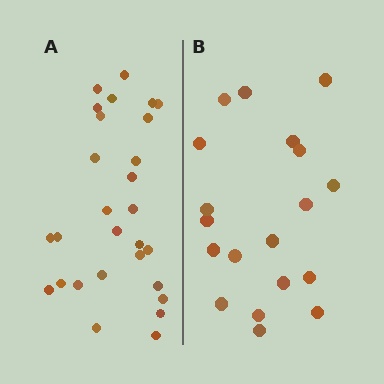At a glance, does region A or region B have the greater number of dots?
Region A (the left region) has more dots.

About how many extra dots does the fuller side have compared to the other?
Region A has roughly 8 or so more dots than region B.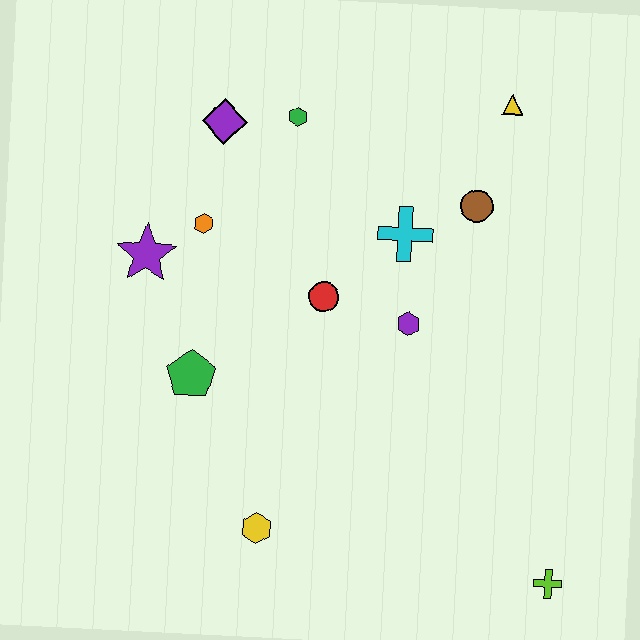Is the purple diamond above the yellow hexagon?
Yes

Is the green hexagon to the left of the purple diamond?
No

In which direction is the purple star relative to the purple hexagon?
The purple star is to the left of the purple hexagon.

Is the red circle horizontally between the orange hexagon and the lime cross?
Yes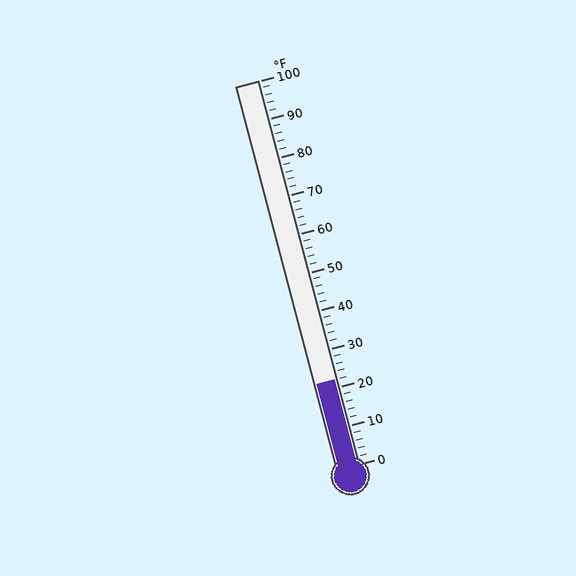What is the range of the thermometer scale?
The thermometer scale ranges from 0°F to 100°F.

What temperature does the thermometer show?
The thermometer shows approximately 22°F.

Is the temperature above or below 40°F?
The temperature is below 40°F.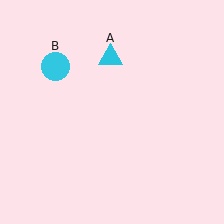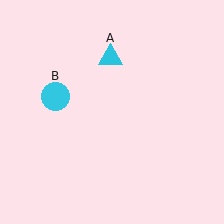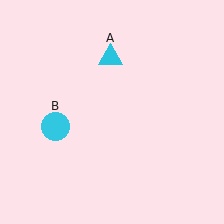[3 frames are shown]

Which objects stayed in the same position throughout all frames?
Cyan triangle (object A) remained stationary.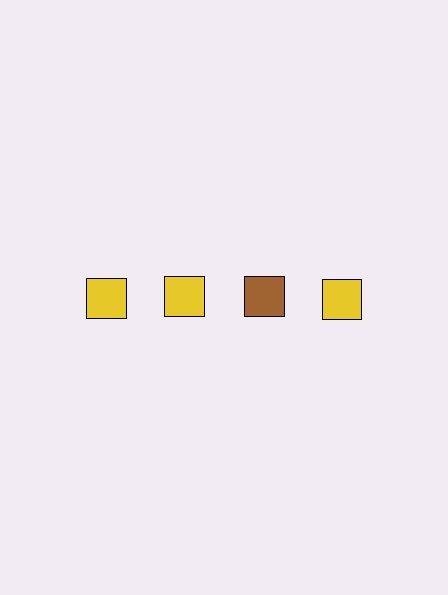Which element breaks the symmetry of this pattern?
The brown square in the top row, center column breaks the symmetry. All other shapes are yellow squares.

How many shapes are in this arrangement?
There are 4 shapes arranged in a grid pattern.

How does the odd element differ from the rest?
It has a different color: brown instead of yellow.